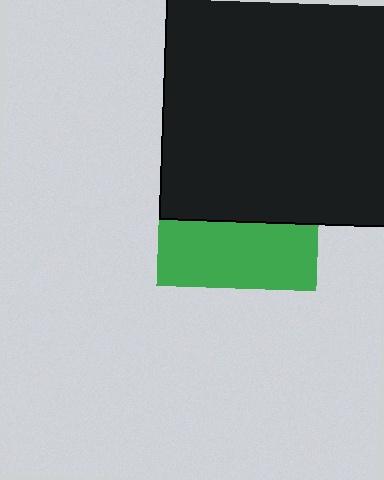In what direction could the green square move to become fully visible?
The green square could move down. That would shift it out from behind the black rectangle entirely.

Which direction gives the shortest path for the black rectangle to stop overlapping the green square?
Moving up gives the shortest separation.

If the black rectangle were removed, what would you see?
You would see the complete green square.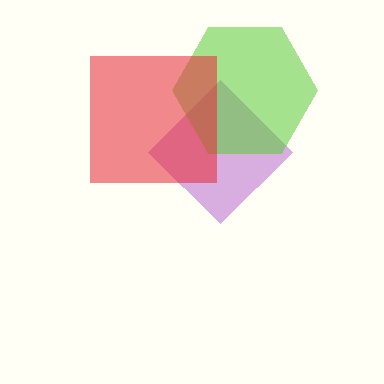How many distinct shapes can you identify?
There are 3 distinct shapes: a purple diamond, a lime hexagon, a red square.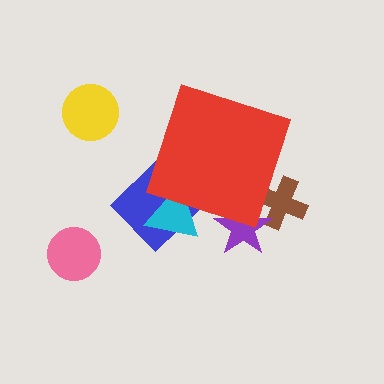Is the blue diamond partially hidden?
Yes, the blue diamond is partially hidden behind the red diamond.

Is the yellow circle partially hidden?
No, the yellow circle is fully visible.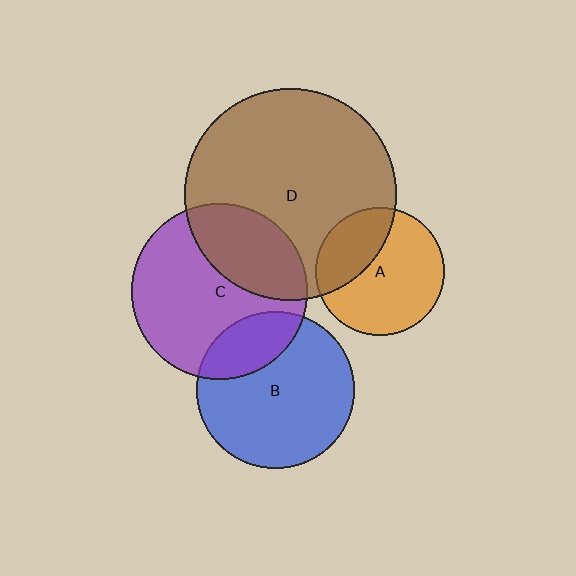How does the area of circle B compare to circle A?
Approximately 1.5 times.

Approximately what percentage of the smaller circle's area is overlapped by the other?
Approximately 25%.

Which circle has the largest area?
Circle D (brown).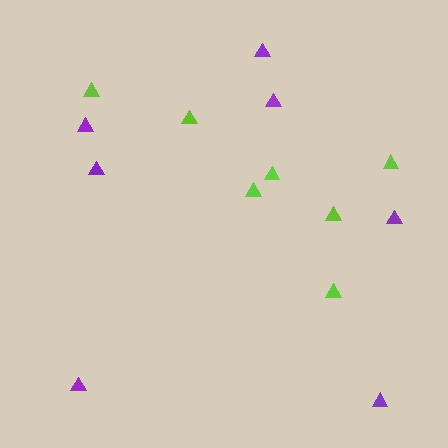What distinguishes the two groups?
There are 2 groups: one group of lime triangles (7) and one group of purple triangles (7).